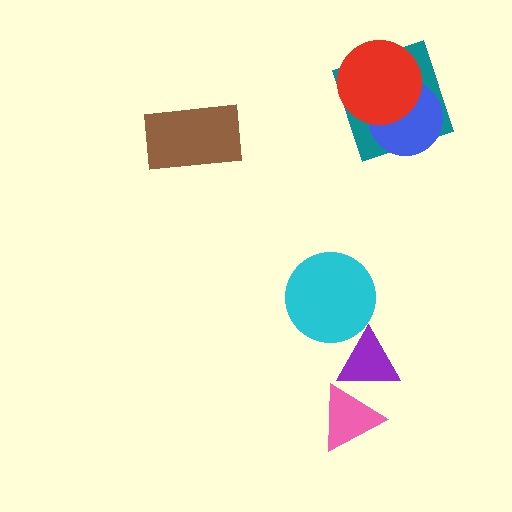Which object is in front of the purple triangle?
The pink triangle is in front of the purple triangle.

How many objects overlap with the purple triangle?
1 object overlaps with the purple triangle.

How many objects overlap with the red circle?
2 objects overlap with the red circle.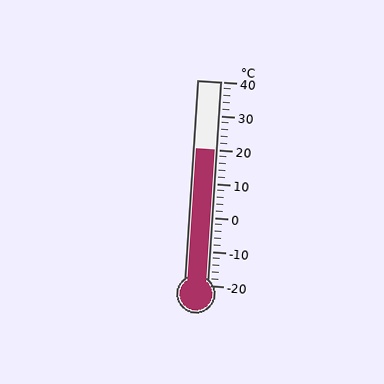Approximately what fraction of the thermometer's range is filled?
The thermometer is filled to approximately 65% of its range.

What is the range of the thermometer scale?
The thermometer scale ranges from -20°C to 40°C.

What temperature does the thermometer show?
The thermometer shows approximately 20°C.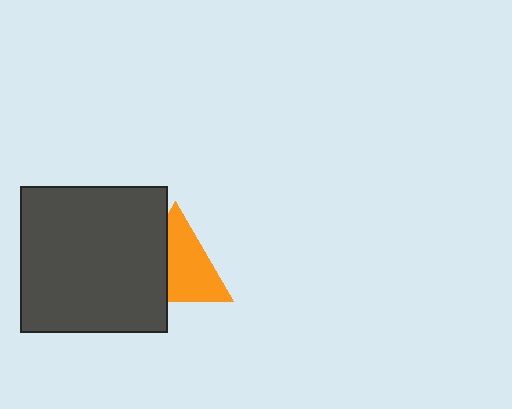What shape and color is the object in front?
The object in front is a dark gray square.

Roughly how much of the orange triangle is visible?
About half of it is visible (roughly 63%).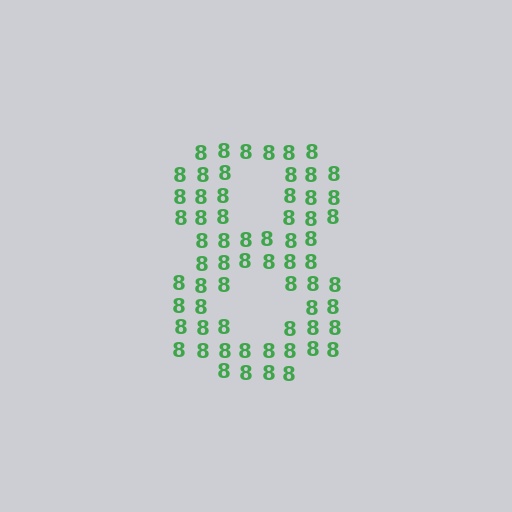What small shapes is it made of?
It is made of small digit 8's.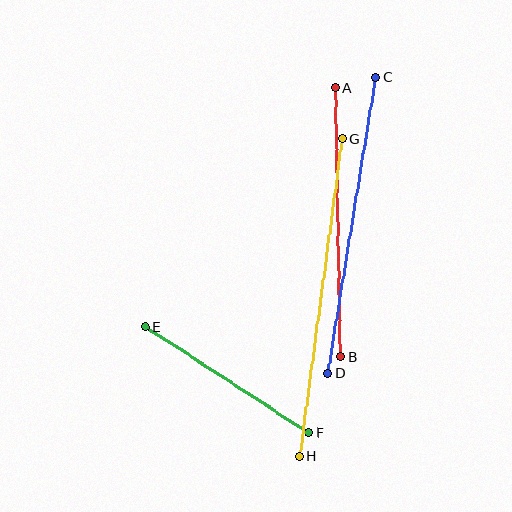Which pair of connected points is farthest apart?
Points G and H are farthest apart.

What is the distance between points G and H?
The distance is approximately 320 pixels.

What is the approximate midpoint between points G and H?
The midpoint is at approximately (321, 298) pixels.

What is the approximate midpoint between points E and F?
The midpoint is at approximately (227, 380) pixels.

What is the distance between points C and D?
The distance is approximately 300 pixels.